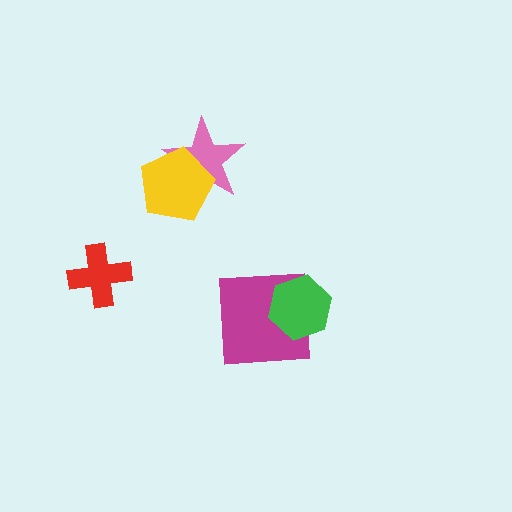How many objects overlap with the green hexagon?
1 object overlaps with the green hexagon.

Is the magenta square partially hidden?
Yes, it is partially covered by another shape.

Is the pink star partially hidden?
Yes, it is partially covered by another shape.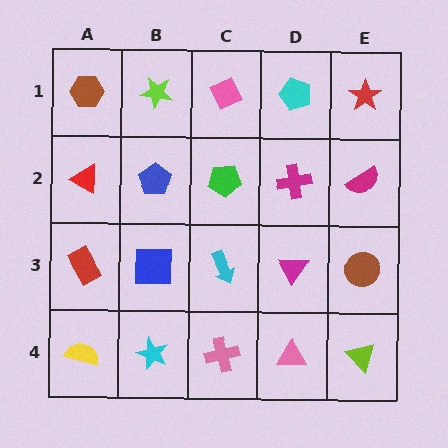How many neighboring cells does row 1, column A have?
2.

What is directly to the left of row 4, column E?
A pink triangle.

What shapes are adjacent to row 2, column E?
A red star (row 1, column E), a brown circle (row 3, column E), a magenta cross (row 2, column D).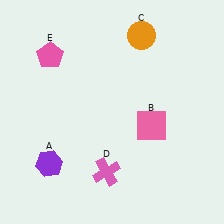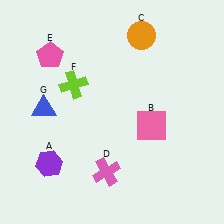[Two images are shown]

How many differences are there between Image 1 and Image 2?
There are 2 differences between the two images.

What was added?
A lime cross (F), a blue triangle (G) were added in Image 2.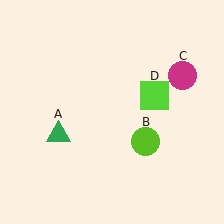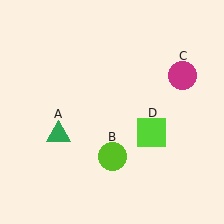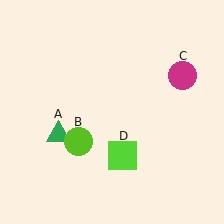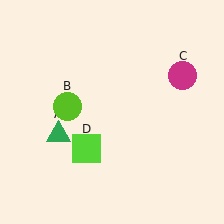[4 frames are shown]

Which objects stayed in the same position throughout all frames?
Green triangle (object A) and magenta circle (object C) remained stationary.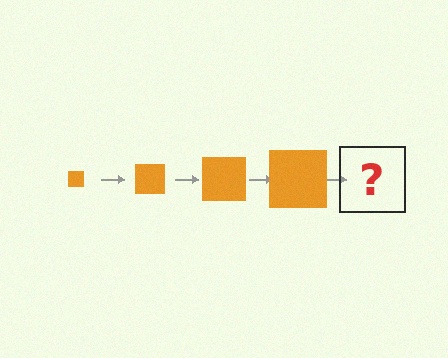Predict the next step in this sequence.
The next step is an orange square, larger than the previous one.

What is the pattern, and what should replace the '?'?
The pattern is that the square gets progressively larger each step. The '?' should be an orange square, larger than the previous one.